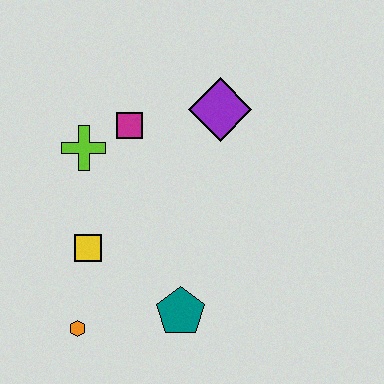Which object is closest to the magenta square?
The lime cross is closest to the magenta square.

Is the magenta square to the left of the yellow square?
No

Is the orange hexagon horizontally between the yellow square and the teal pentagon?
No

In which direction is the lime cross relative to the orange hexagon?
The lime cross is above the orange hexagon.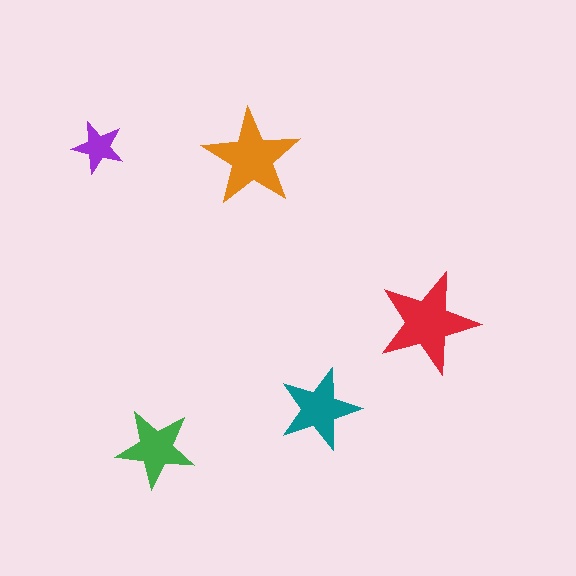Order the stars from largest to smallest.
the red one, the orange one, the teal one, the green one, the purple one.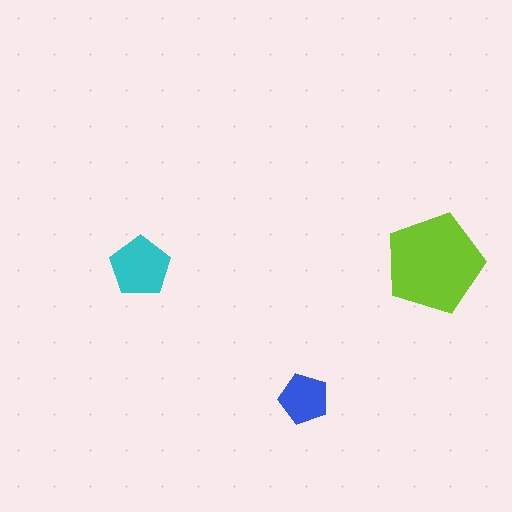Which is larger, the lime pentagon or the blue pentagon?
The lime one.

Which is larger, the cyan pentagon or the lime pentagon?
The lime one.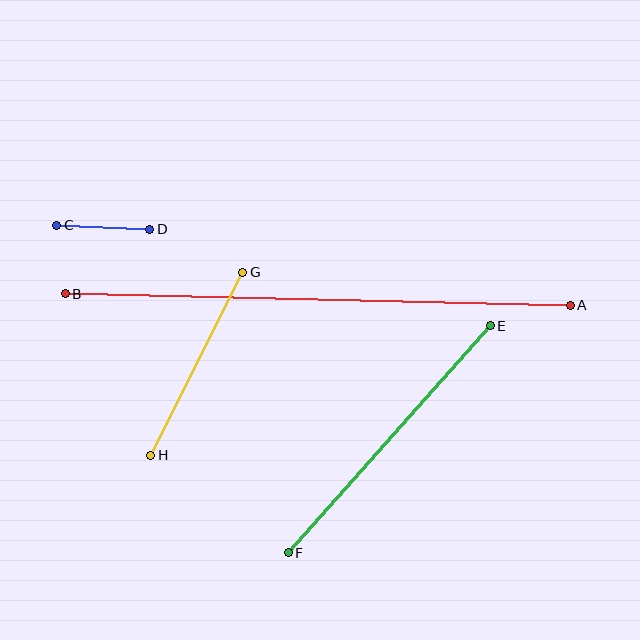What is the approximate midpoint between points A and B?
The midpoint is at approximately (318, 299) pixels.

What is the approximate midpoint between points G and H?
The midpoint is at approximately (197, 364) pixels.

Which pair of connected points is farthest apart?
Points A and B are farthest apart.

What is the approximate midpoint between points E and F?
The midpoint is at approximately (389, 439) pixels.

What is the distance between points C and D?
The distance is approximately 93 pixels.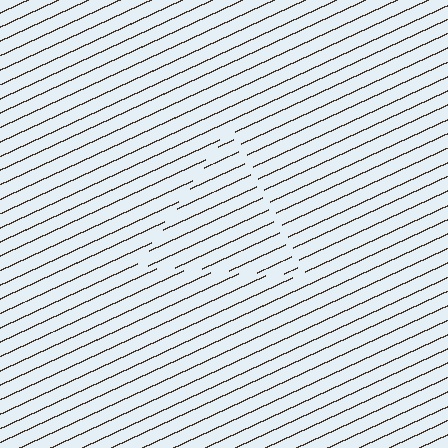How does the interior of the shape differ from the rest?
The interior of the shape contains the same grating, shifted by half a period — the contour is defined by the phase discontinuity where line-ends from the inner and outer gratings abut.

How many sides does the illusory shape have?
3 sides — the line-ends trace a triangle.